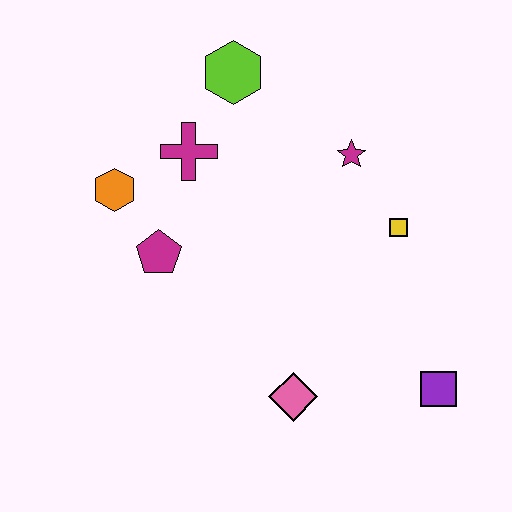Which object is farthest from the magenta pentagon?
The purple square is farthest from the magenta pentagon.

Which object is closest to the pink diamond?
The purple square is closest to the pink diamond.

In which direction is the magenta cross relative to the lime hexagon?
The magenta cross is below the lime hexagon.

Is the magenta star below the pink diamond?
No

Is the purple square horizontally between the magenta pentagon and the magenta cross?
No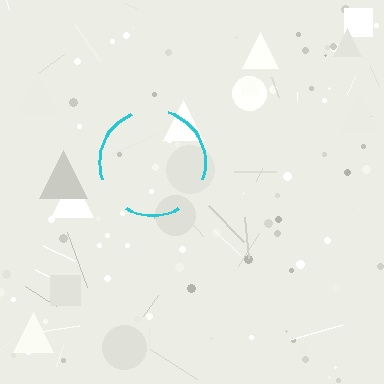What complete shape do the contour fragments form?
The contour fragments form a circle.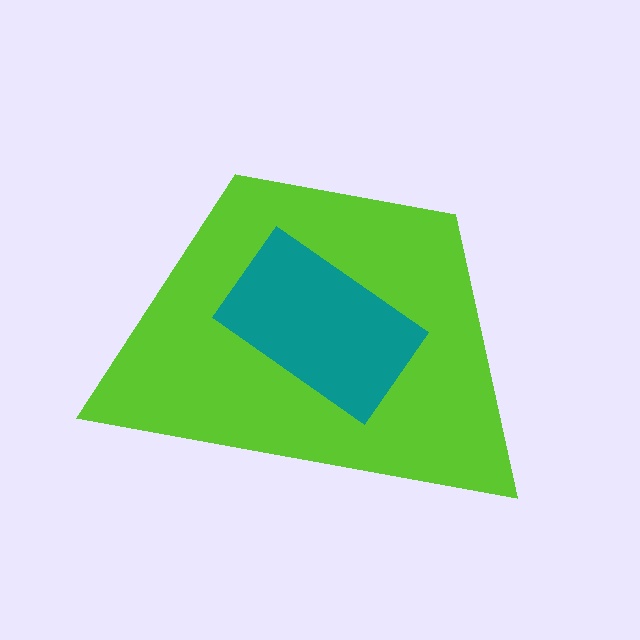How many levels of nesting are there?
2.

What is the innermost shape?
The teal rectangle.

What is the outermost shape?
The lime trapezoid.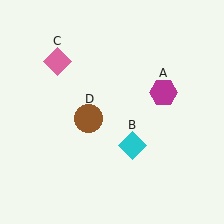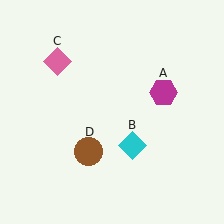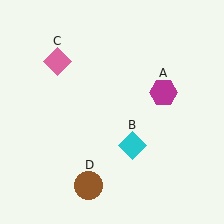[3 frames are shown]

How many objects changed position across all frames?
1 object changed position: brown circle (object D).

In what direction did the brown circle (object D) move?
The brown circle (object D) moved down.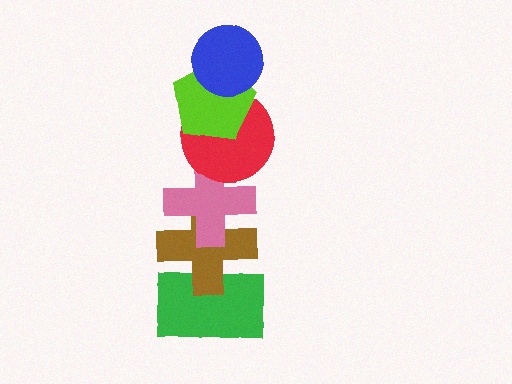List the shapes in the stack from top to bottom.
From top to bottom: the blue circle, the lime pentagon, the red circle, the pink cross, the brown cross, the green rectangle.